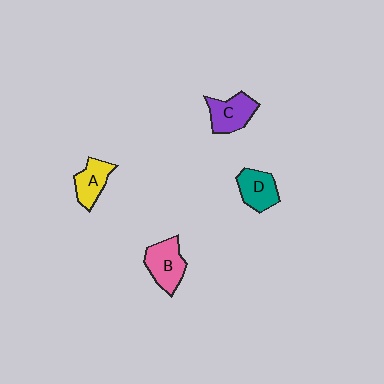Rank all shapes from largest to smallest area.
From largest to smallest: B (pink), C (purple), D (teal), A (yellow).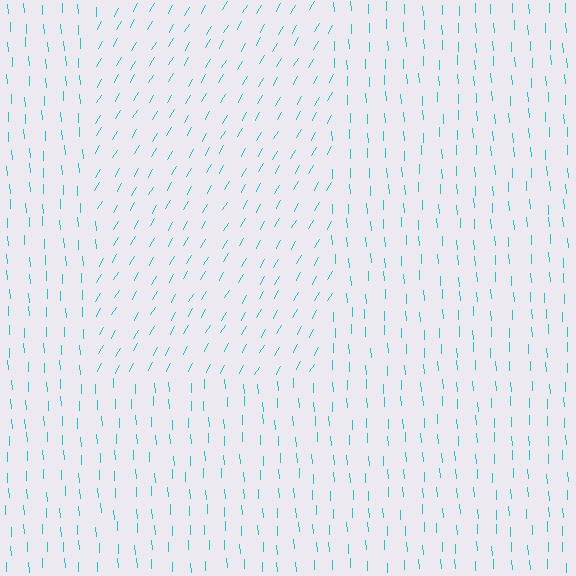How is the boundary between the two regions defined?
The boundary is defined purely by a change in line orientation (approximately 33 degrees difference). All lines are the same color and thickness.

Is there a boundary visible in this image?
Yes, there is a texture boundary formed by a change in line orientation.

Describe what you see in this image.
The image is filled with small cyan line segments. A rectangle region in the image has lines oriented differently from the surrounding lines, creating a visible texture boundary.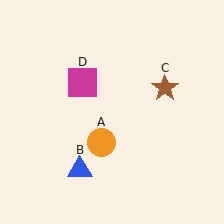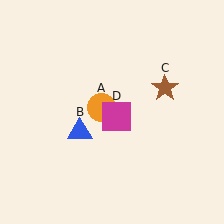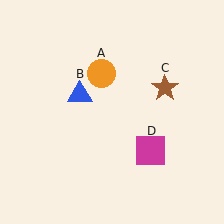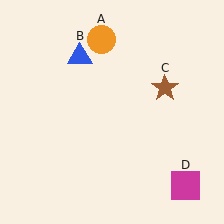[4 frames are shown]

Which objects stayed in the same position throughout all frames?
Brown star (object C) remained stationary.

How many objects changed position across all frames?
3 objects changed position: orange circle (object A), blue triangle (object B), magenta square (object D).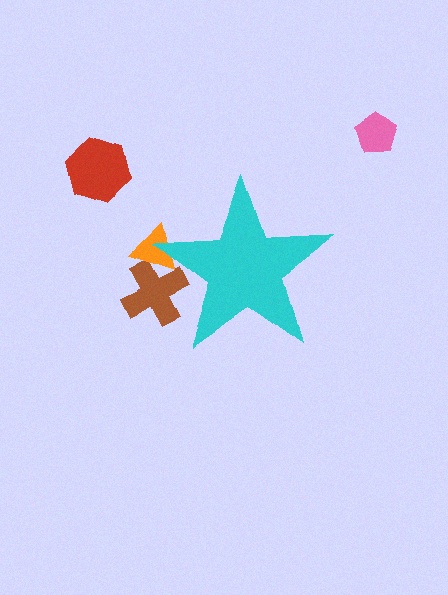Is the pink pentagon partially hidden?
No, the pink pentagon is fully visible.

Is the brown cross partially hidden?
Yes, the brown cross is partially hidden behind the cyan star.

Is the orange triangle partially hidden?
Yes, the orange triangle is partially hidden behind the cyan star.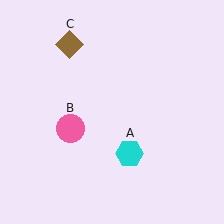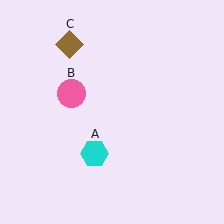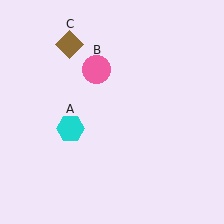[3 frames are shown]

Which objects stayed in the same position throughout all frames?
Brown diamond (object C) remained stationary.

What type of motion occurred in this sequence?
The cyan hexagon (object A), pink circle (object B) rotated clockwise around the center of the scene.